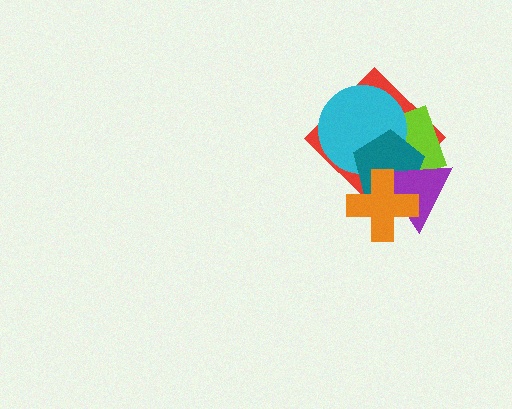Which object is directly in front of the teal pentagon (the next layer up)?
The purple triangle is directly in front of the teal pentagon.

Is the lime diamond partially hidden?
Yes, it is partially covered by another shape.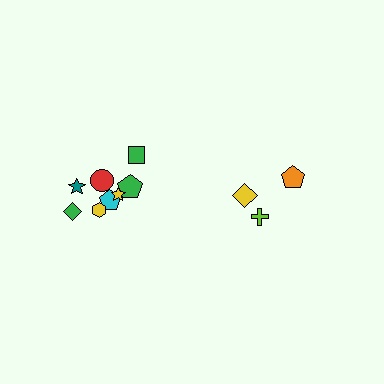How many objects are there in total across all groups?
There are 11 objects.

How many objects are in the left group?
There are 8 objects.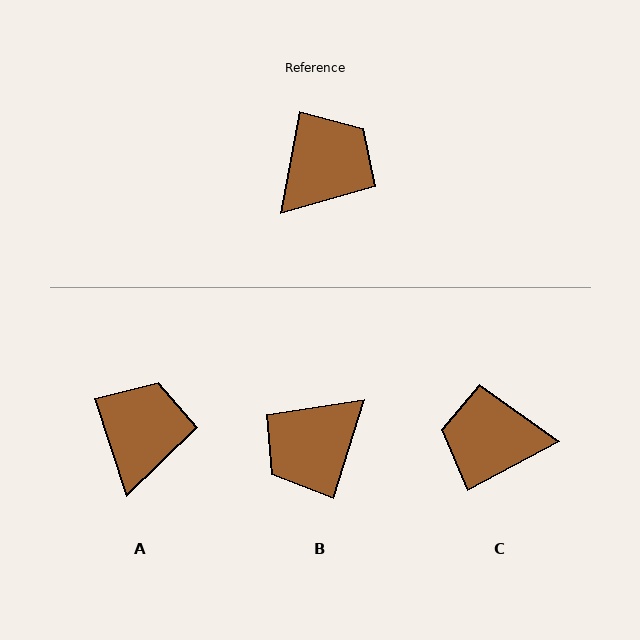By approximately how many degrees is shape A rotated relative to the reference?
Approximately 29 degrees counter-clockwise.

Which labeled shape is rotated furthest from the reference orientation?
B, about 173 degrees away.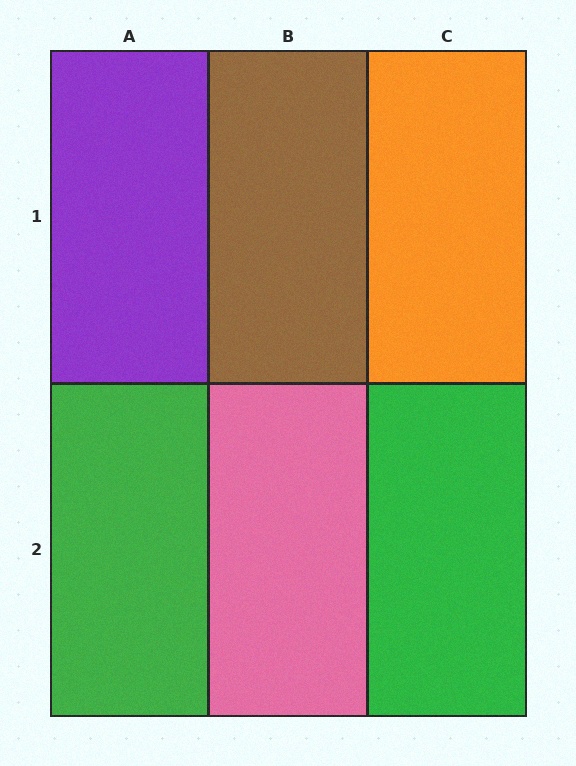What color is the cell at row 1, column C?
Orange.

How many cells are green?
2 cells are green.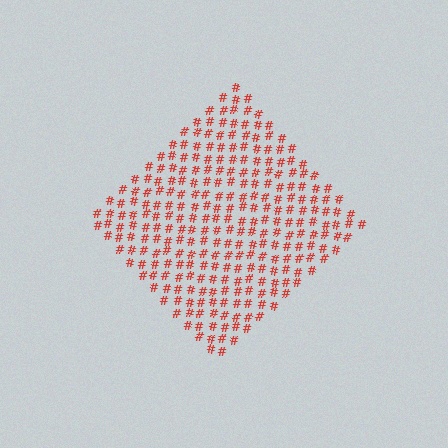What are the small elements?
The small elements are hash symbols.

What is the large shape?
The large shape is a diamond.